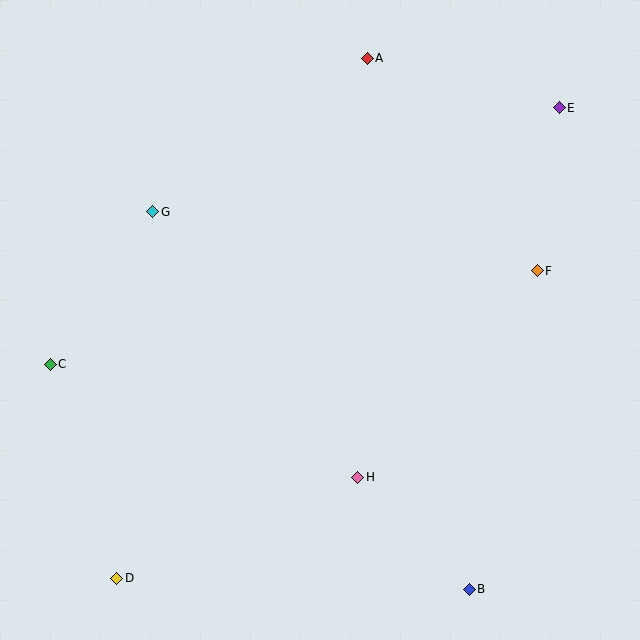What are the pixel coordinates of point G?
Point G is at (153, 212).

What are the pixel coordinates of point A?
Point A is at (367, 58).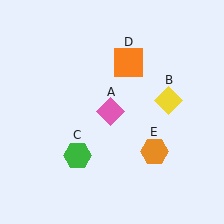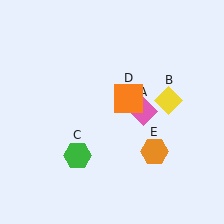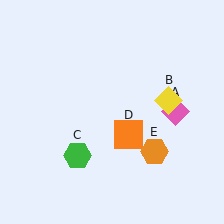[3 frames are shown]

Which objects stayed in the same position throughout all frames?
Yellow diamond (object B) and green hexagon (object C) and orange hexagon (object E) remained stationary.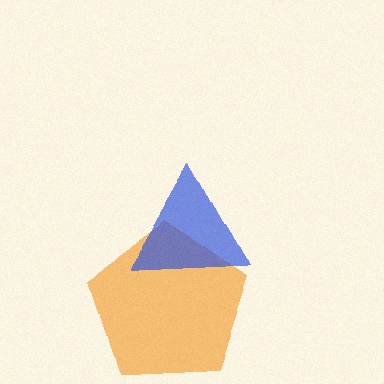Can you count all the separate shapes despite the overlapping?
Yes, there are 2 separate shapes.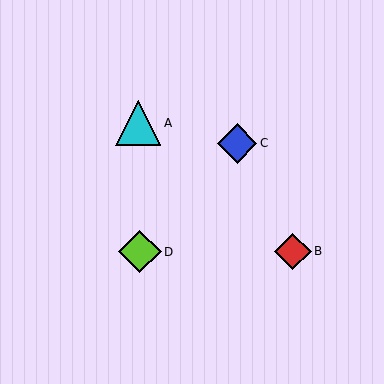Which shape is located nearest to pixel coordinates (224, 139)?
The blue diamond (labeled C) at (237, 143) is nearest to that location.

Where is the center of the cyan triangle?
The center of the cyan triangle is at (138, 123).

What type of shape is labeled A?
Shape A is a cyan triangle.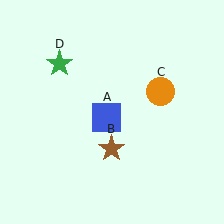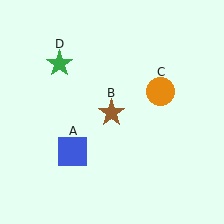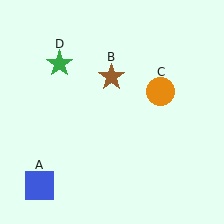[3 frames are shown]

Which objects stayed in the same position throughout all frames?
Orange circle (object C) and green star (object D) remained stationary.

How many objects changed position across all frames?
2 objects changed position: blue square (object A), brown star (object B).